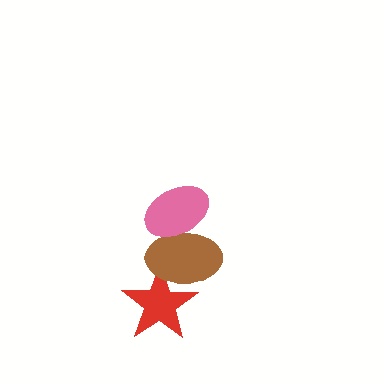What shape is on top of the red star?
The brown ellipse is on top of the red star.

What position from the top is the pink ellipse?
The pink ellipse is 1st from the top.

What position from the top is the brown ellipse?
The brown ellipse is 2nd from the top.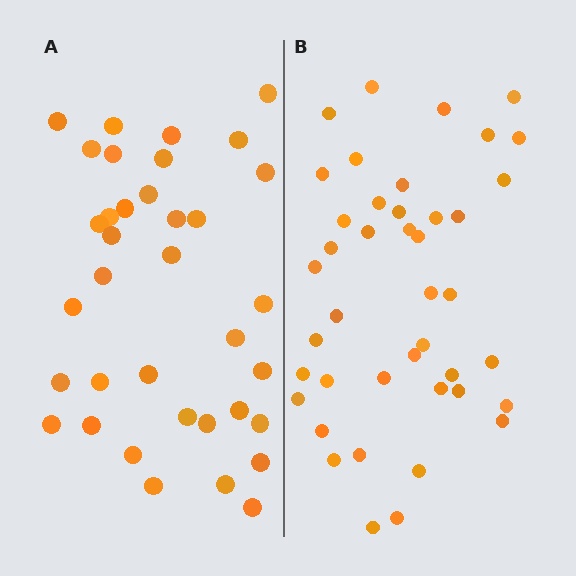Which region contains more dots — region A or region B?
Region B (the right region) has more dots.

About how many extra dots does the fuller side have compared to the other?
Region B has about 6 more dots than region A.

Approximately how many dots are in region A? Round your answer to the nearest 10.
About 40 dots. (The exact count is 36, which rounds to 40.)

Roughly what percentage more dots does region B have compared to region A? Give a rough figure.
About 15% more.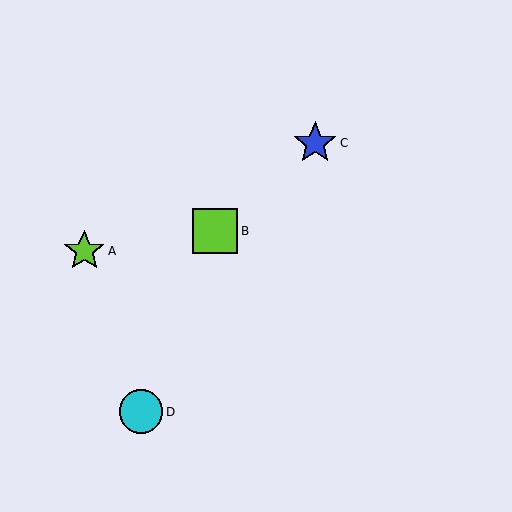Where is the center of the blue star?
The center of the blue star is at (315, 143).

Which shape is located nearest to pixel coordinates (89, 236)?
The lime star (labeled A) at (84, 251) is nearest to that location.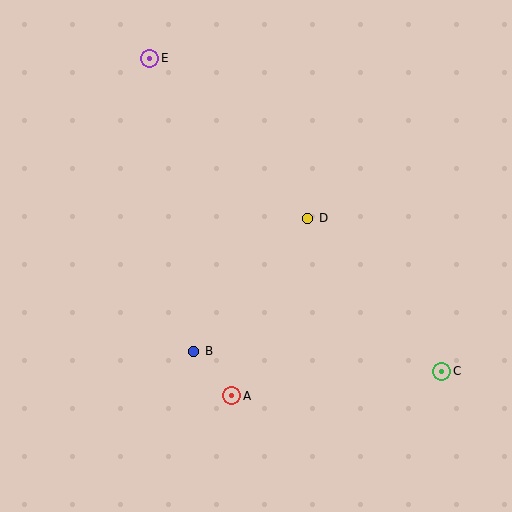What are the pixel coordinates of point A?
Point A is at (232, 396).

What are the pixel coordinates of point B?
Point B is at (194, 351).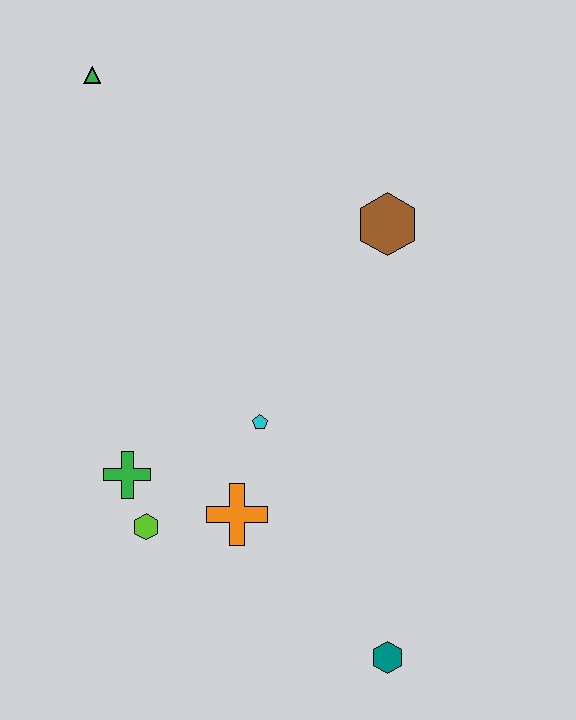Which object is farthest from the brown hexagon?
The teal hexagon is farthest from the brown hexagon.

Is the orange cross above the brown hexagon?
No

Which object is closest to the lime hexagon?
The green cross is closest to the lime hexagon.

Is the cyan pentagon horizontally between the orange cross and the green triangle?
No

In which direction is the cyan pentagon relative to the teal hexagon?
The cyan pentagon is above the teal hexagon.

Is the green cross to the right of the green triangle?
Yes